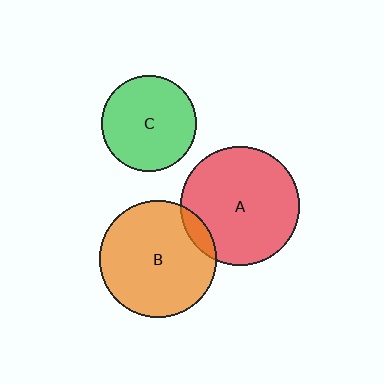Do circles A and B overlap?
Yes.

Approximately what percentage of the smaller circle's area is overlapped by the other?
Approximately 10%.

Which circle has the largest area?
Circle A (red).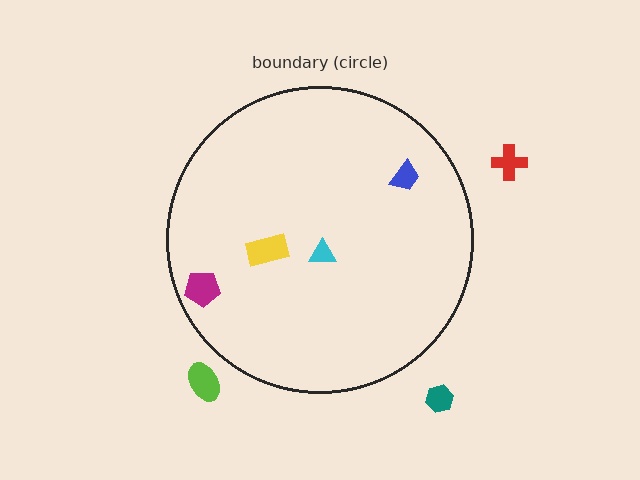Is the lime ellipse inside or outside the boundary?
Outside.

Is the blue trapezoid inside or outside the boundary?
Inside.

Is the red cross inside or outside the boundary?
Outside.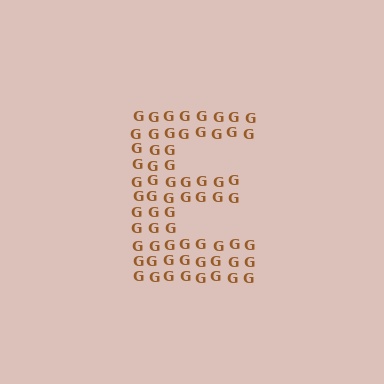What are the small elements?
The small elements are letter G's.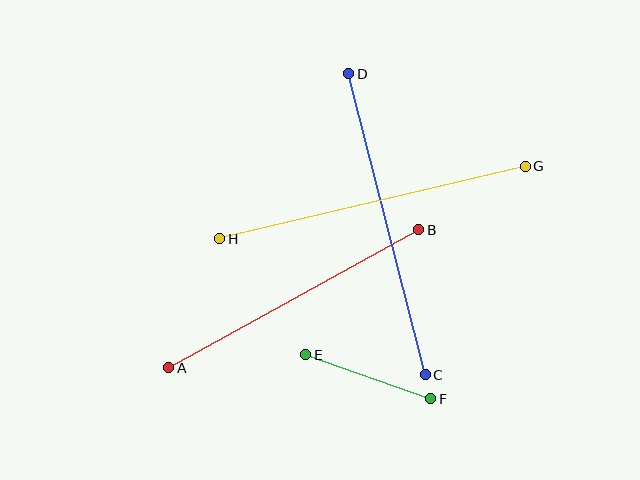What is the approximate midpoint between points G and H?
The midpoint is at approximately (373, 202) pixels.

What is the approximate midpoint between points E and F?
The midpoint is at approximately (368, 377) pixels.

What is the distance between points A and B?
The distance is approximately 286 pixels.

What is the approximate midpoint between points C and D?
The midpoint is at approximately (387, 224) pixels.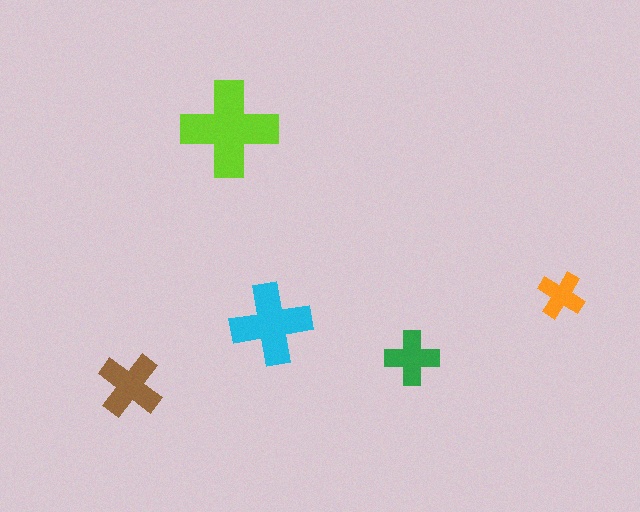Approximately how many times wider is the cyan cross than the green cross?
About 1.5 times wider.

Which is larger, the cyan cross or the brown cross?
The cyan one.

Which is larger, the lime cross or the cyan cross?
The lime one.